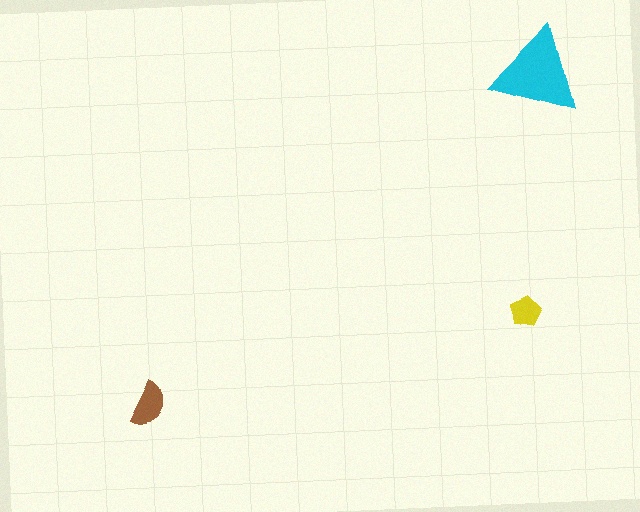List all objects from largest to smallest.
The cyan triangle, the brown semicircle, the yellow pentagon.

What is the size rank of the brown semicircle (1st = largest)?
2nd.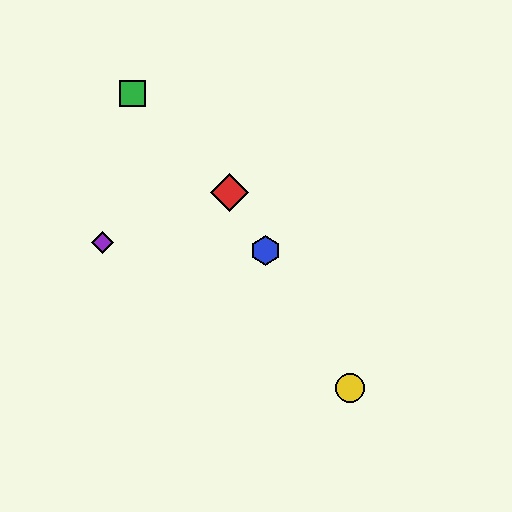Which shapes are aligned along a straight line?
The red diamond, the blue hexagon, the yellow circle are aligned along a straight line.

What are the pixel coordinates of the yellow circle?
The yellow circle is at (350, 388).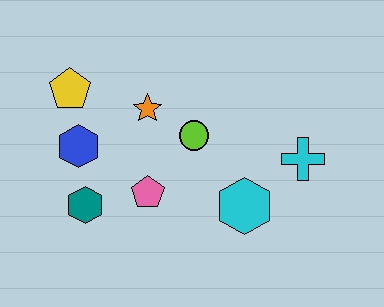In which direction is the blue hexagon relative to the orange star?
The blue hexagon is to the left of the orange star.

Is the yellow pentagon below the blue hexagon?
No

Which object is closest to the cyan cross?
The cyan hexagon is closest to the cyan cross.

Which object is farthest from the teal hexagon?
The cyan cross is farthest from the teal hexagon.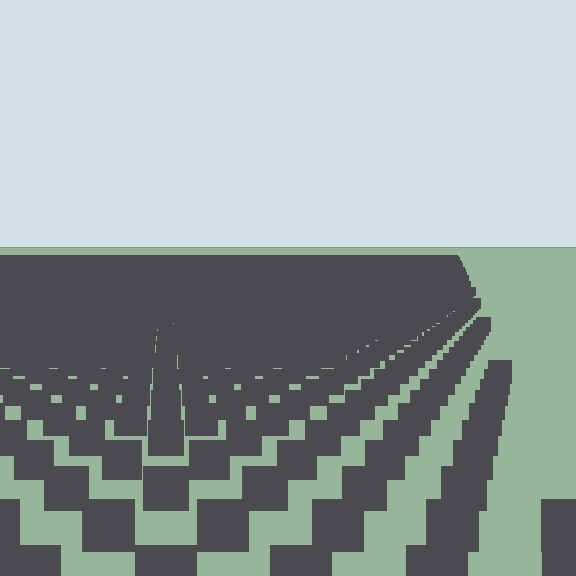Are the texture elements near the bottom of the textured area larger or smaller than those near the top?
Larger. Near the bottom, elements are closer to the viewer and appear at a bigger on-screen size.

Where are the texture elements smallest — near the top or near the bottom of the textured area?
Near the top.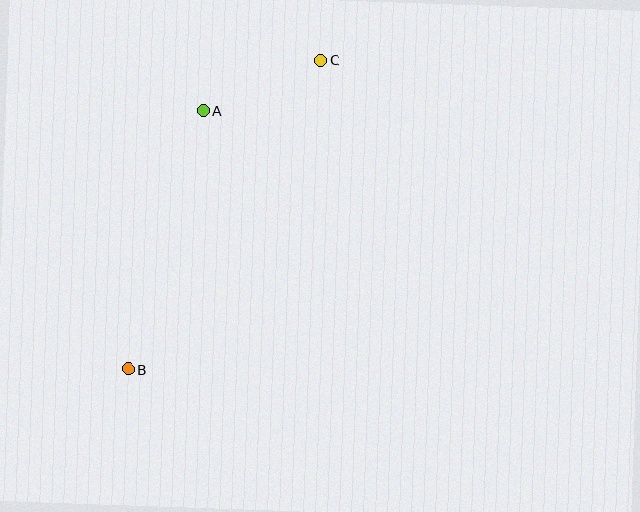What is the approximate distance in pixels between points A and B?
The distance between A and B is approximately 269 pixels.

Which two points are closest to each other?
Points A and C are closest to each other.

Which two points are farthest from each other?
Points B and C are farthest from each other.